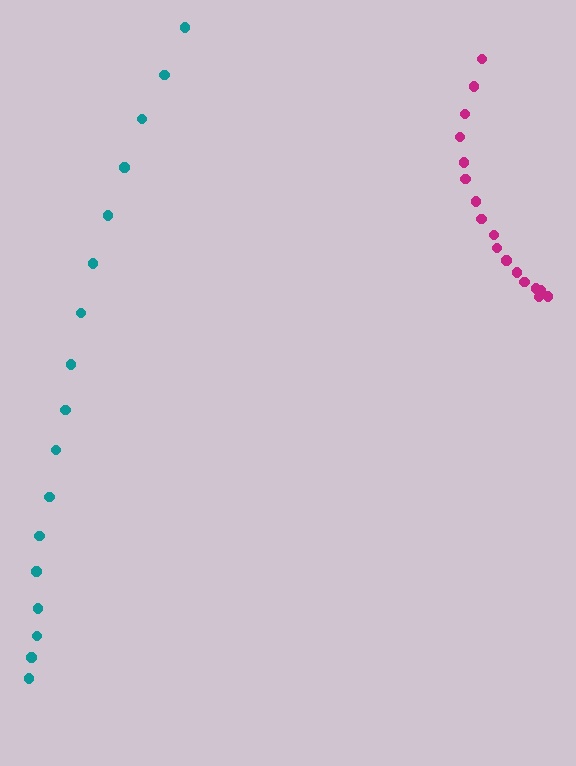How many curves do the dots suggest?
There are 2 distinct paths.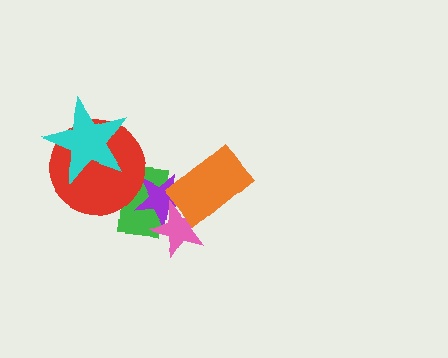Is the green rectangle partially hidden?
Yes, it is partially covered by another shape.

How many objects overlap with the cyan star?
1 object overlaps with the cyan star.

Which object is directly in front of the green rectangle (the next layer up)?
The purple star is directly in front of the green rectangle.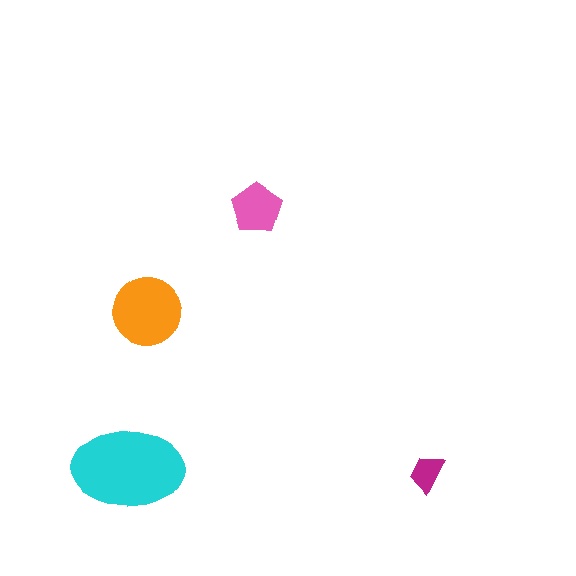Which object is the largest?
The cyan ellipse.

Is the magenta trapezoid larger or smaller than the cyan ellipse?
Smaller.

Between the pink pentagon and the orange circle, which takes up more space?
The orange circle.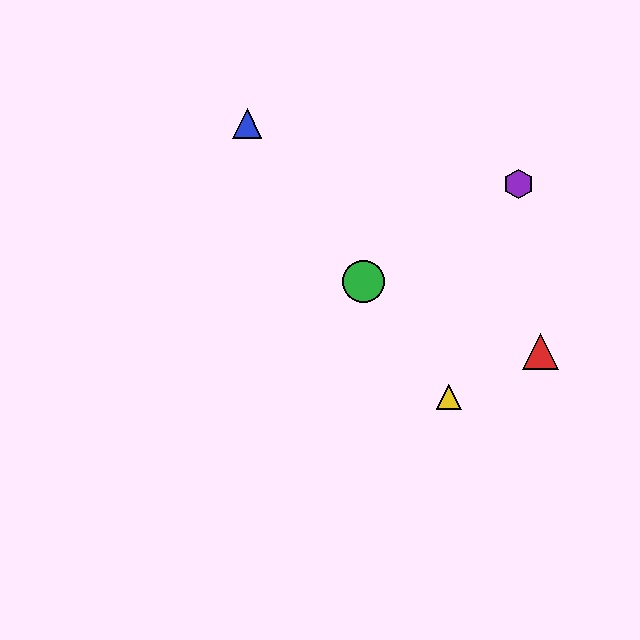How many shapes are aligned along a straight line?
3 shapes (the blue triangle, the green circle, the yellow triangle) are aligned along a straight line.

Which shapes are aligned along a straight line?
The blue triangle, the green circle, the yellow triangle are aligned along a straight line.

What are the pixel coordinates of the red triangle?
The red triangle is at (541, 352).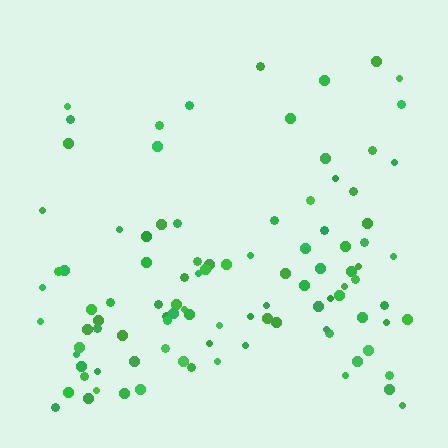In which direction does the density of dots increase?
From top to bottom, with the bottom side densest.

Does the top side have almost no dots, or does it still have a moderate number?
Still a moderate number, just noticeably fewer than the bottom.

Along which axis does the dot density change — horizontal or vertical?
Vertical.